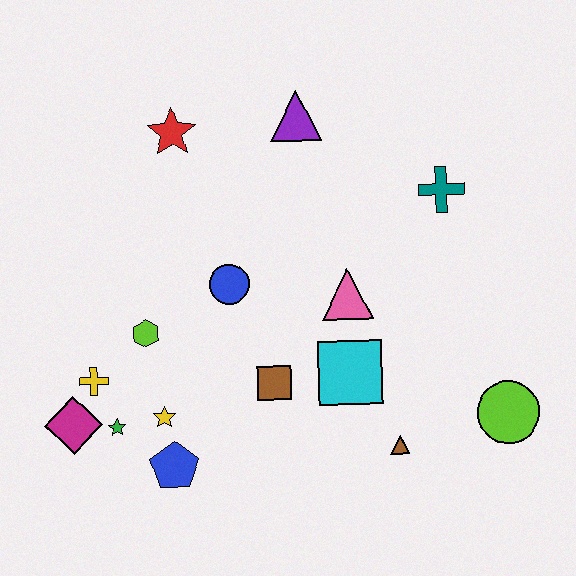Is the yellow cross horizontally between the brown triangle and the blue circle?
No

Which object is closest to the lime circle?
The brown triangle is closest to the lime circle.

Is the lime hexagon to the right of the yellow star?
No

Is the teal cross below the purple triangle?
Yes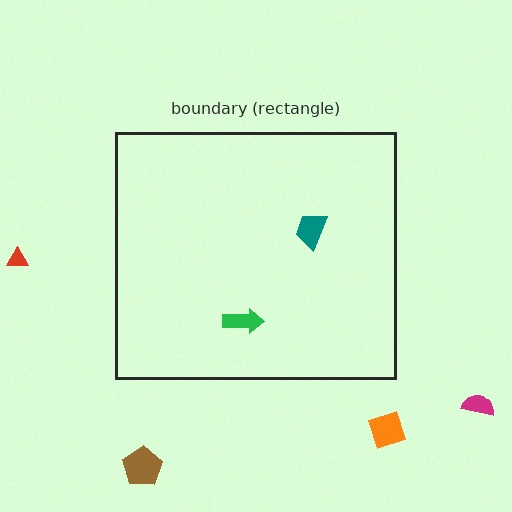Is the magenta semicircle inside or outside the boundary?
Outside.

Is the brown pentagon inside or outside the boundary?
Outside.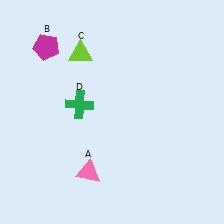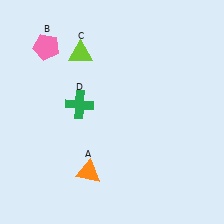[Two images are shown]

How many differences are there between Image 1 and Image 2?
There are 2 differences between the two images.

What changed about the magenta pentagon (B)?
In Image 1, B is magenta. In Image 2, it changed to pink.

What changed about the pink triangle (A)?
In Image 1, A is pink. In Image 2, it changed to orange.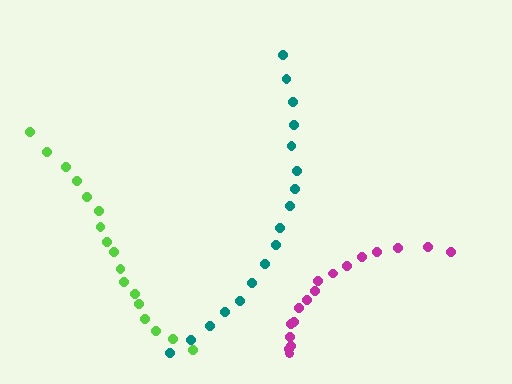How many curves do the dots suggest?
There are 3 distinct paths.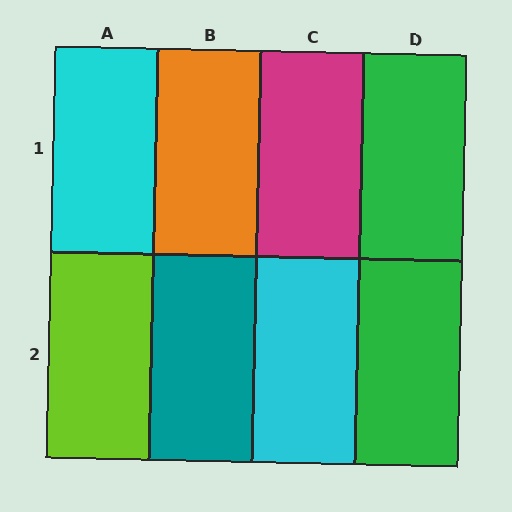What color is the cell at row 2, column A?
Lime.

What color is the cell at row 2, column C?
Cyan.